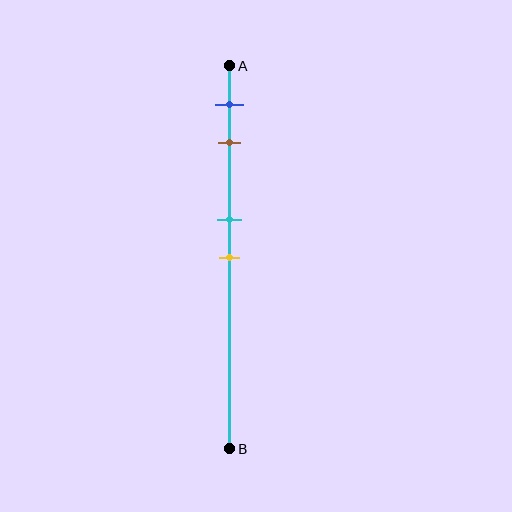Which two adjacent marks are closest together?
The cyan and yellow marks are the closest adjacent pair.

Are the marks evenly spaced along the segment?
No, the marks are not evenly spaced.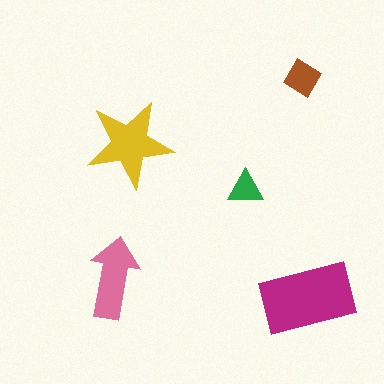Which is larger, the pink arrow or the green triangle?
The pink arrow.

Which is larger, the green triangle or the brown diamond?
The brown diamond.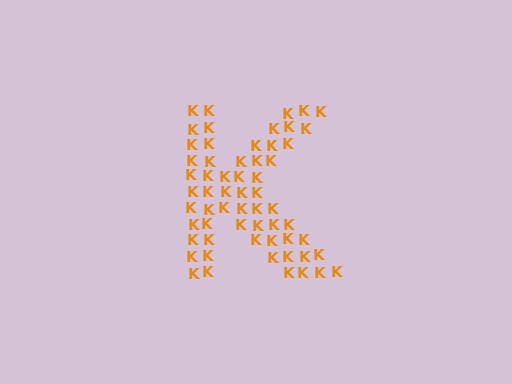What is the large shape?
The large shape is the letter K.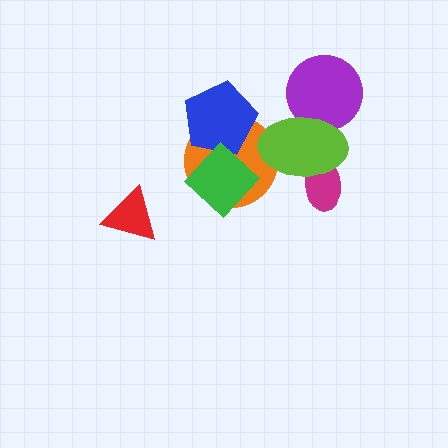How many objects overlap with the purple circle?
1 object overlaps with the purple circle.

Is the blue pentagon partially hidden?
Yes, it is partially covered by another shape.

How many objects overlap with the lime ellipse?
3 objects overlap with the lime ellipse.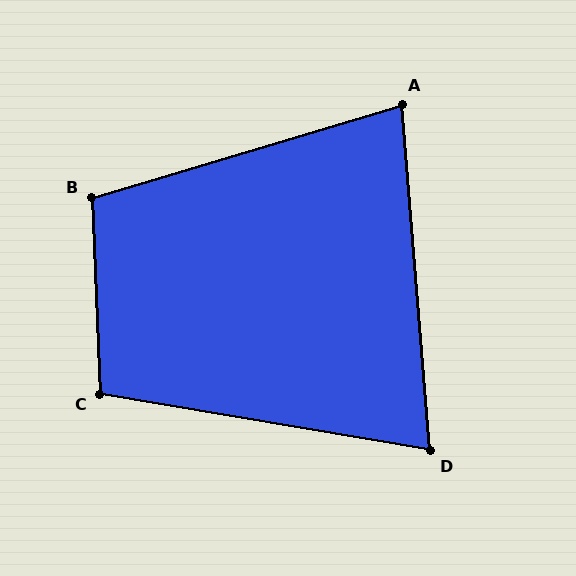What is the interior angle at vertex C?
Approximately 102 degrees (obtuse).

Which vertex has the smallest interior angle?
D, at approximately 76 degrees.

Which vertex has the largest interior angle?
B, at approximately 104 degrees.